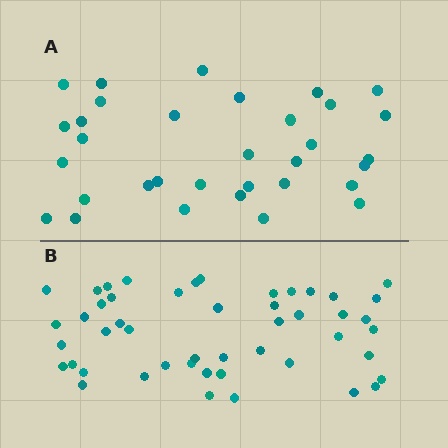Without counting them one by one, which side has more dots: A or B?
Region B (the bottom region) has more dots.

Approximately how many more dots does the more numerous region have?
Region B has approximately 15 more dots than region A.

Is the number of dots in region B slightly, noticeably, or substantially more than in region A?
Region B has substantially more. The ratio is roughly 1.5 to 1.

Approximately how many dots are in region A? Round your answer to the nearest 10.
About 30 dots. (The exact count is 33, which rounds to 30.)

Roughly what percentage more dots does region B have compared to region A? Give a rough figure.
About 45% more.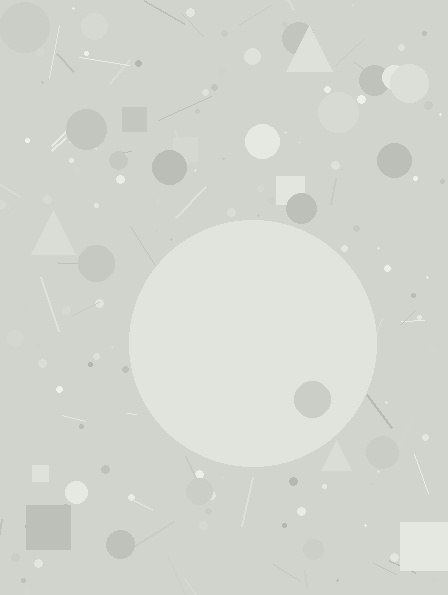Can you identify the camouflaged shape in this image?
The camouflaged shape is a circle.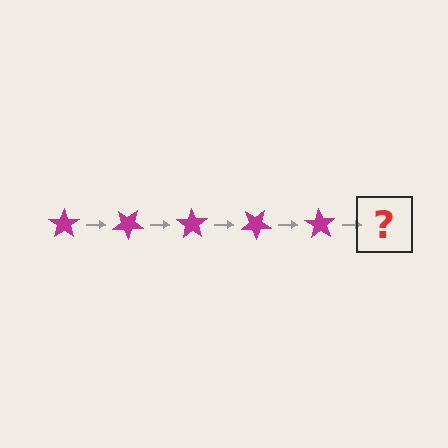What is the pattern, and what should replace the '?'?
The pattern is that the star rotates 35 degrees each step. The '?' should be a magenta star rotated 175 degrees.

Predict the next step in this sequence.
The next step is a magenta star rotated 175 degrees.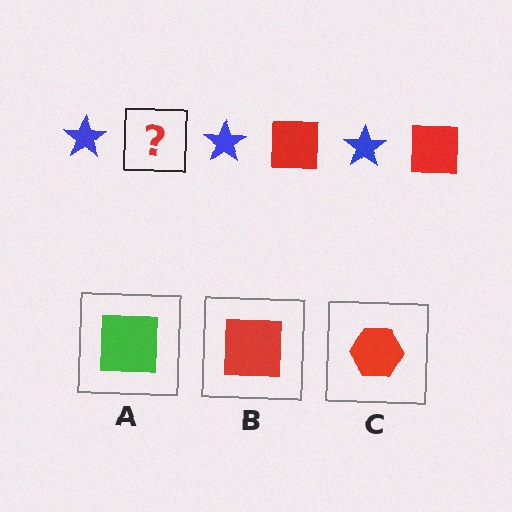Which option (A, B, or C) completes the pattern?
B.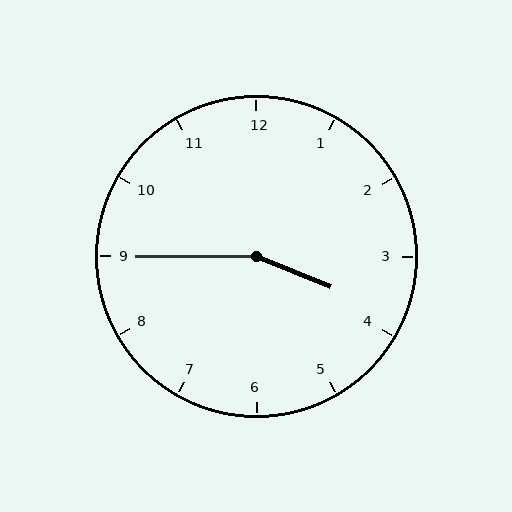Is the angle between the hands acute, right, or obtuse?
It is obtuse.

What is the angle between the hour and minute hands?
Approximately 158 degrees.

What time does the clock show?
3:45.